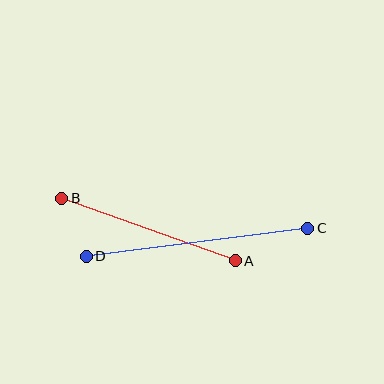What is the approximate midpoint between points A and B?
The midpoint is at approximately (148, 230) pixels.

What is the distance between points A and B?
The distance is approximately 185 pixels.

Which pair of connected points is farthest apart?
Points C and D are farthest apart.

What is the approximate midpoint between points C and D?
The midpoint is at approximately (197, 242) pixels.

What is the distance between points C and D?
The distance is approximately 224 pixels.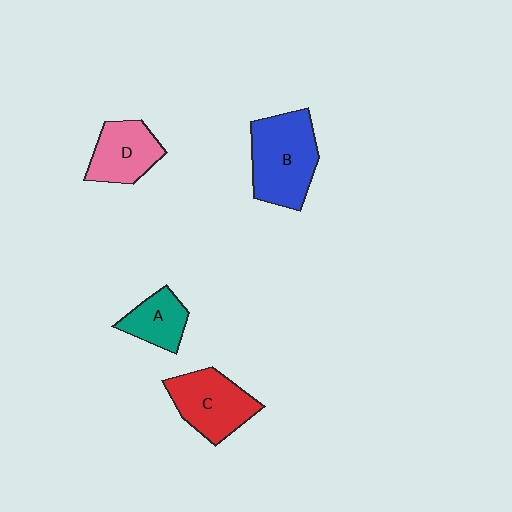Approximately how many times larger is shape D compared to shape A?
Approximately 1.3 times.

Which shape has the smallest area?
Shape A (teal).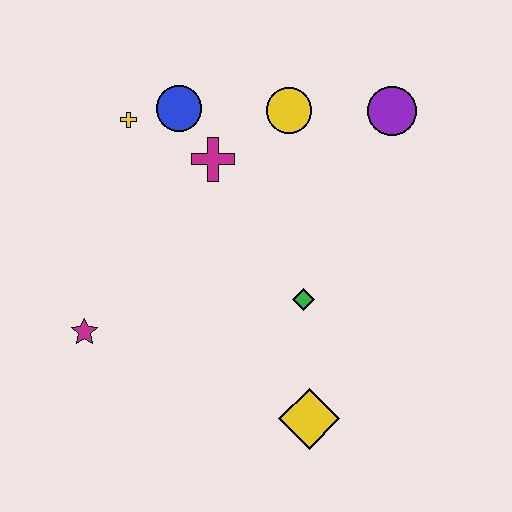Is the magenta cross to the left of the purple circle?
Yes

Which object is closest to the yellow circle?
The magenta cross is closest to the yellow circle.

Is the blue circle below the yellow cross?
No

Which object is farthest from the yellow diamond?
The yellow cross is farthest from the yellow diamond.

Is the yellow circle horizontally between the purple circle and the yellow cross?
Yes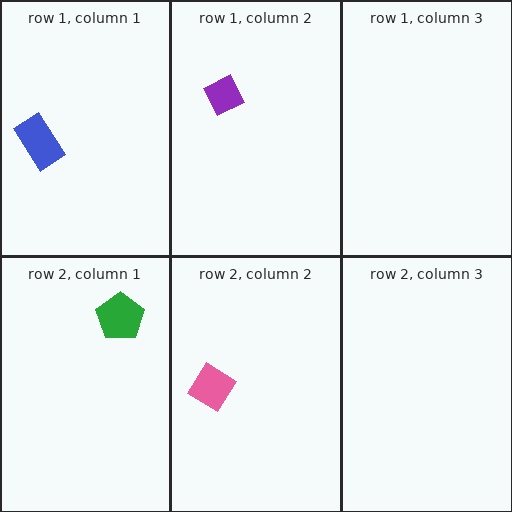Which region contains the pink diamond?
The row 2, column 2 region.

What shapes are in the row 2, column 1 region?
The green pentagon.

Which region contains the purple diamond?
The row 1, column 2 region.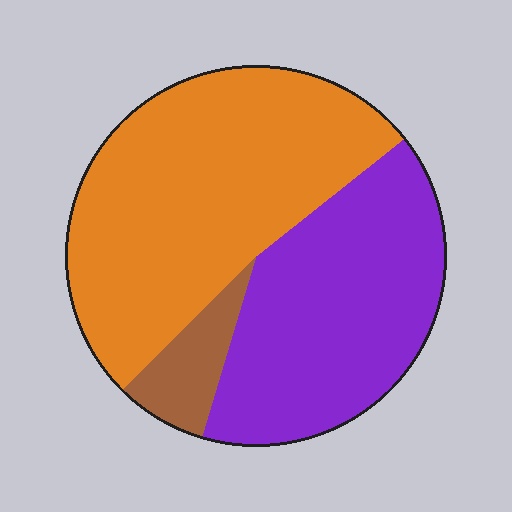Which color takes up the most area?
Orange, at roughly 50%.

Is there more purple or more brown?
Purple.